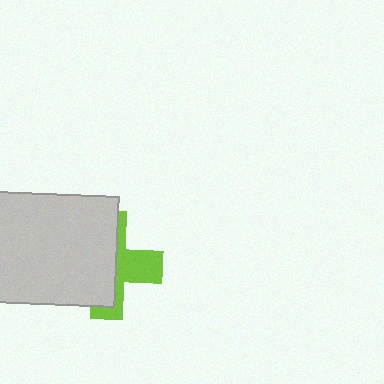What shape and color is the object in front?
The object in front is a light gray rectangle.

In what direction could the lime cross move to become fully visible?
The lime cross could move right. That would shift it out from behind the light gray rectangle entirely.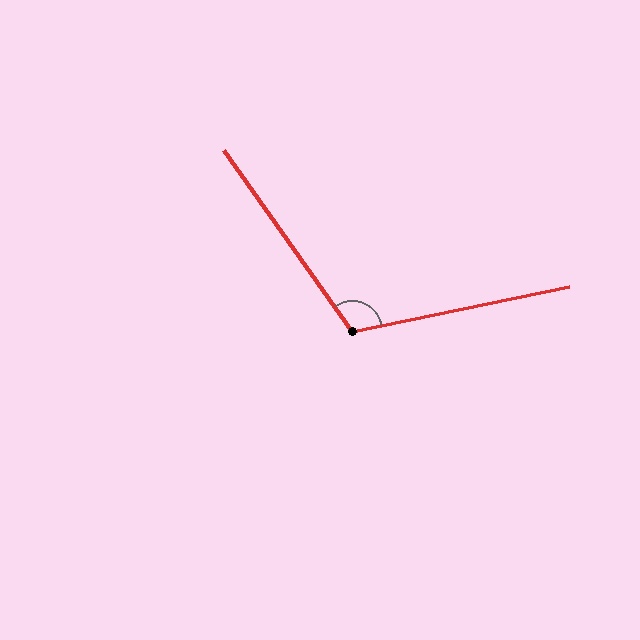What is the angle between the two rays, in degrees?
Approximately 114 degrees.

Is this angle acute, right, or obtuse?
It is obtuse.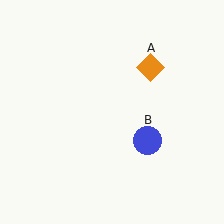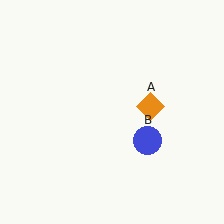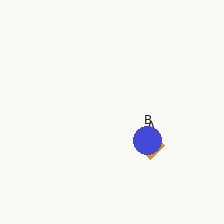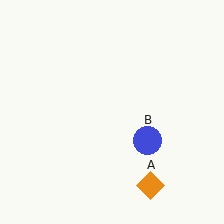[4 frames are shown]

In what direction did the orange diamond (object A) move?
The orange diamond (object A) moved down.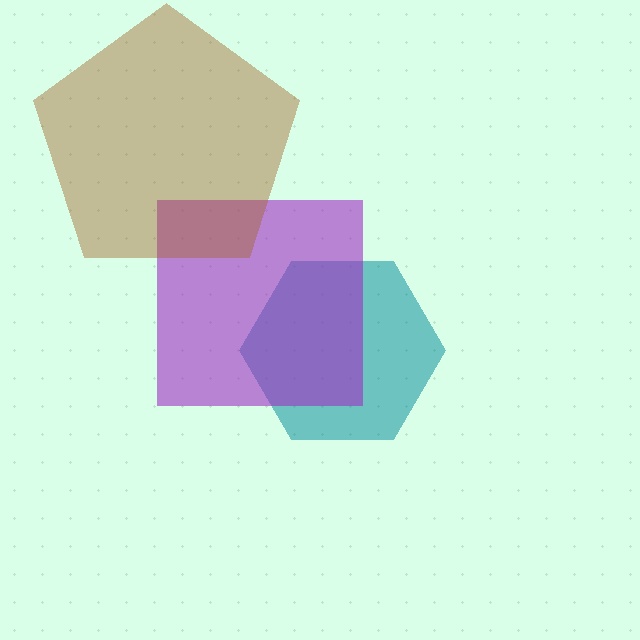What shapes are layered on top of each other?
The layered shapes are: a teal hexagon, a purple square, a brown pentagon.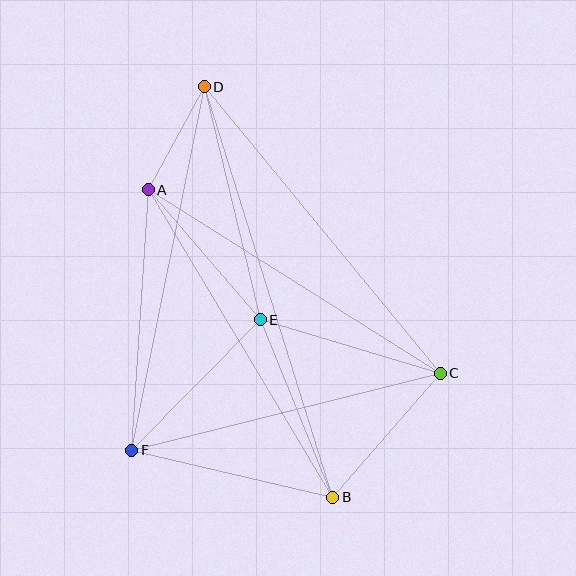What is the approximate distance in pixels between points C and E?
The distance between C and E is approximately 188 pixels.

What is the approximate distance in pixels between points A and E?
The distance between A and E is approximately 172 pixels.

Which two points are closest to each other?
Points A and D are closest to each other.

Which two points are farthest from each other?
Points B and D are farthest from each other.